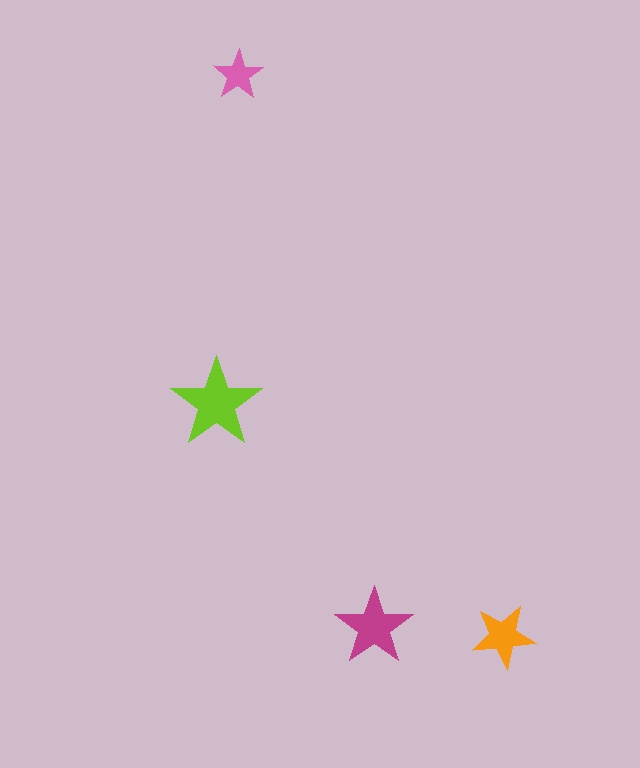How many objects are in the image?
There are 4 objects in the image.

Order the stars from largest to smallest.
the lime one, the magenta one, the orange one, the pink one.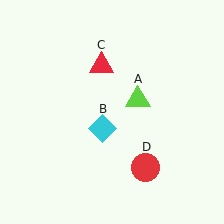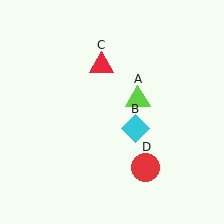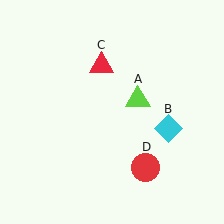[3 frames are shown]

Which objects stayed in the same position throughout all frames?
Lime triangle (object A) and red triangle (object C) and red circle (object D) remained stationary.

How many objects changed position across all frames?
1 object changed position: cyan diamond (object B).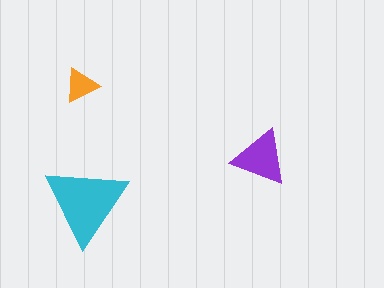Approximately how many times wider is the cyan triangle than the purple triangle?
About 1.5 times wider.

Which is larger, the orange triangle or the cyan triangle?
The cyan one.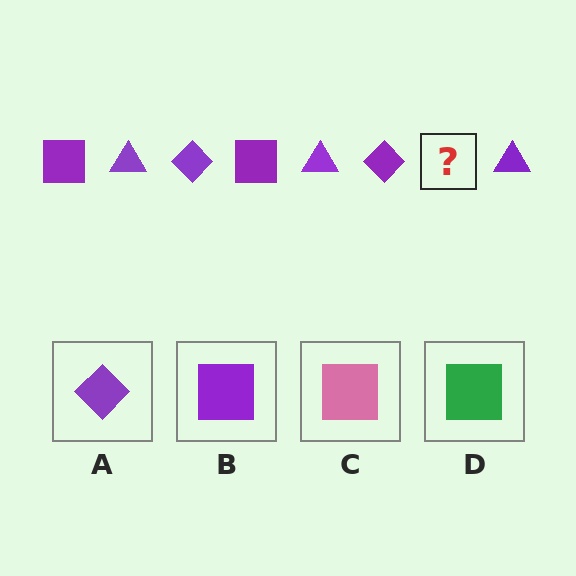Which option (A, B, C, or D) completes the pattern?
B.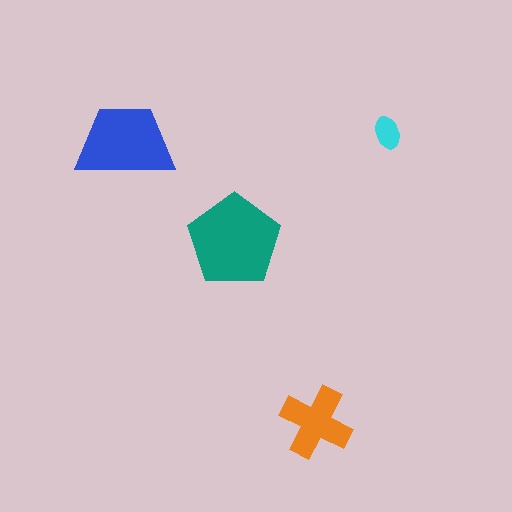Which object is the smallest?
The cyan ellipse.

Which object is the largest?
The teal pentagon.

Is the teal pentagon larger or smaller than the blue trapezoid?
Larger.